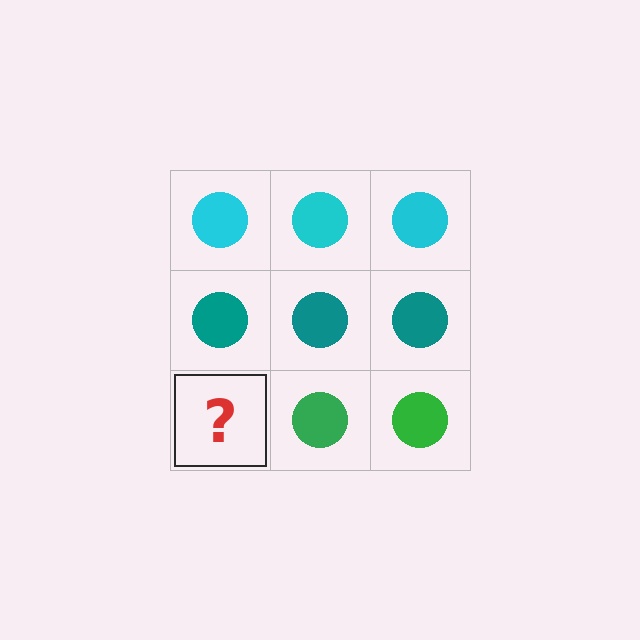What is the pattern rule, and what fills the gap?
The rule is that each row has a consistent color. The gap should be filled with a green circle.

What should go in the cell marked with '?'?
The missing cell should contain a green circle.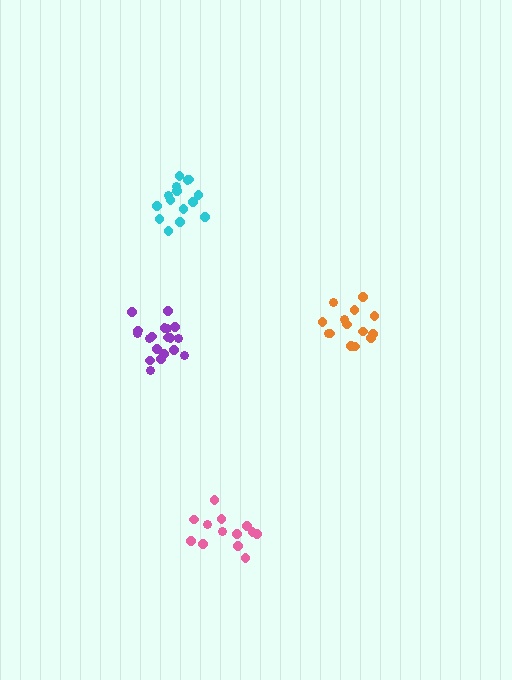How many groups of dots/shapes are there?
There are 4 groups.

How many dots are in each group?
Group 1: 15 dots, Group 2: 14 dots, Group 3: 19 dots, Group 4: 13 dots (61 total).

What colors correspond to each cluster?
The clusters are colored: cyan, orange, purple, pink.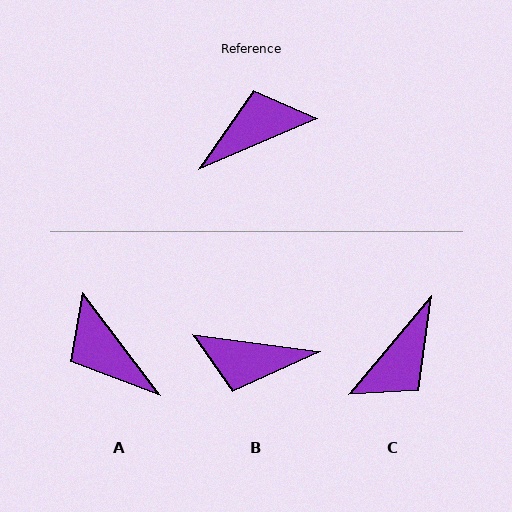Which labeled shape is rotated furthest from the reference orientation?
C, about 153 degrees away.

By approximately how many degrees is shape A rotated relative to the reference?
Approximately 104 degrees counter-clockwise.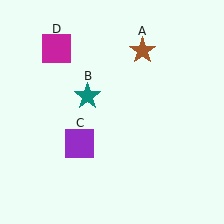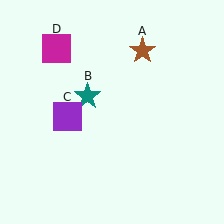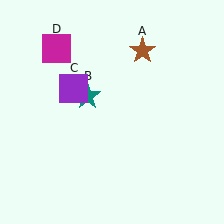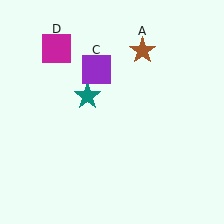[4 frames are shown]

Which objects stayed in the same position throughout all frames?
Brown star (object A) and teal star (object B) and magenta square (object D) remained stationary.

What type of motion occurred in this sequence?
The purple square (object C) rotated clockwise around the center of the scene.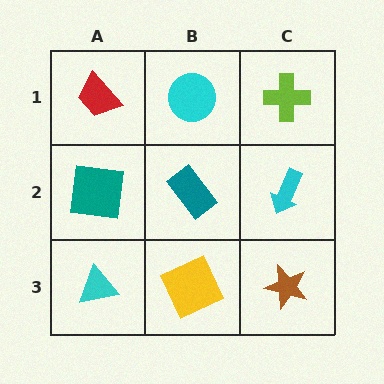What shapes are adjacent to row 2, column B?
A cyan circle (row 1, column B), a yellow square (row 3, column B), a teal square (row 2, column A), a cyan arrow (row 2, column C).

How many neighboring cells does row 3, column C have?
2.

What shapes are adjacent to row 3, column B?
A teal rectangle (row 2, column B), a cyan triangle (row 3, column A), a brown star (row 3, column C).